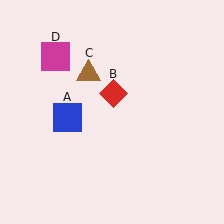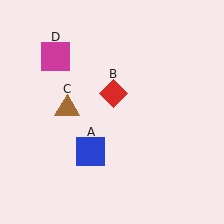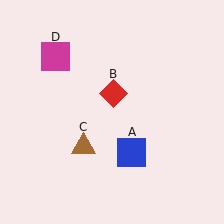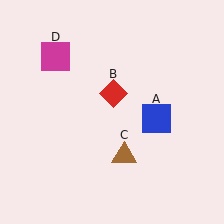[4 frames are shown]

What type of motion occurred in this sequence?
The blue square (object A), brown triangle (object C) rotated counterclockwise around the center of the scene.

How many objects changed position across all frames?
2 objects changed position: blue square (object A), brown triangle (object C).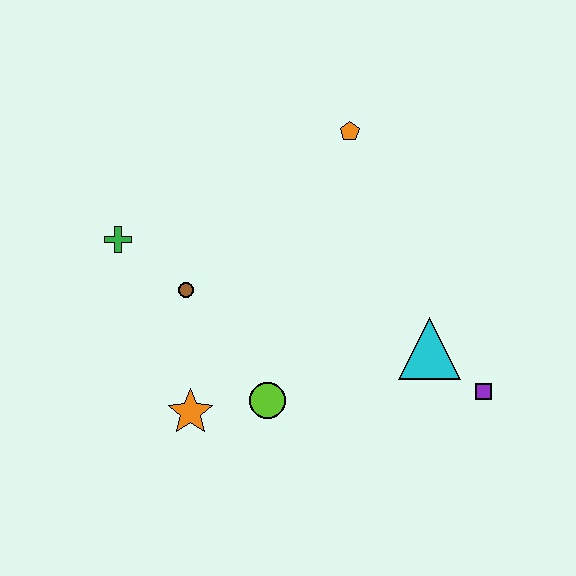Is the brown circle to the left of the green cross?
No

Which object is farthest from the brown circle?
The purple square is farthest from the brown circle.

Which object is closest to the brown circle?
The green cross is closest to the brown circle.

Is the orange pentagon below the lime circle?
No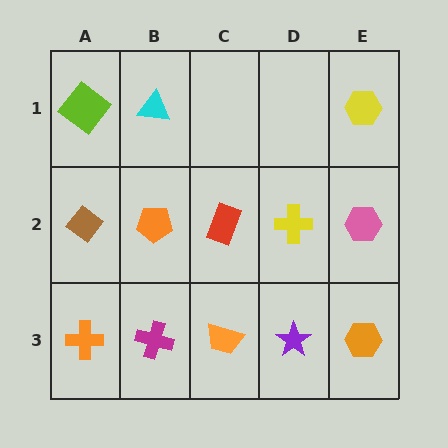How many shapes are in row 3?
5 shapes.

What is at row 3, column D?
A purple star.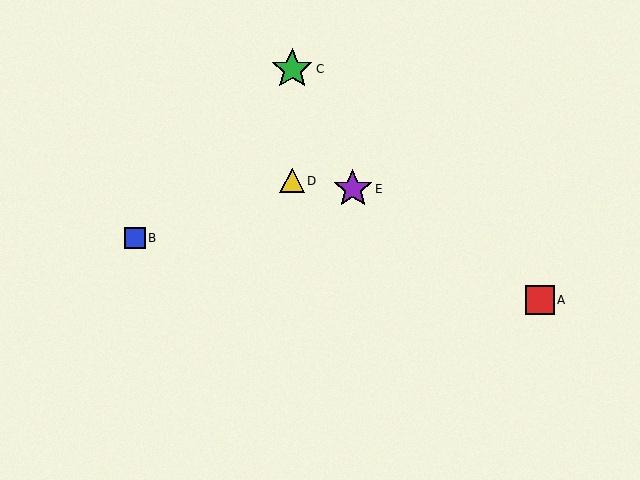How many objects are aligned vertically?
2 objects (C, D) are aligned vertically.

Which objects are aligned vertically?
Objects C, D are aligned vertically.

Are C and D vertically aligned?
Yes, both are at x≈292.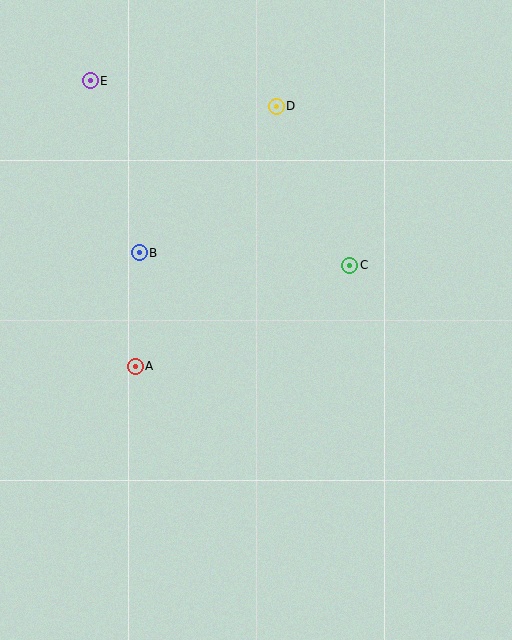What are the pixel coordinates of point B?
Point B is at (139, 253).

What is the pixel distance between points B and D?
The distance between B and D is 200 pixels.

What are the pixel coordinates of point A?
Point A is at (135, 366).